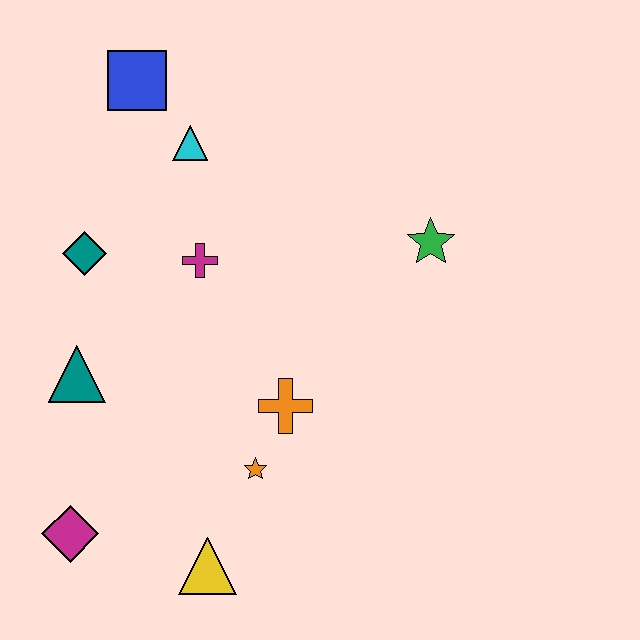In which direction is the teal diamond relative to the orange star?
The teal diamond is above the orange star.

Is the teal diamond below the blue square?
Yes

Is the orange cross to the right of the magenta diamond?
Yes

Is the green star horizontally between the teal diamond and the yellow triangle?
No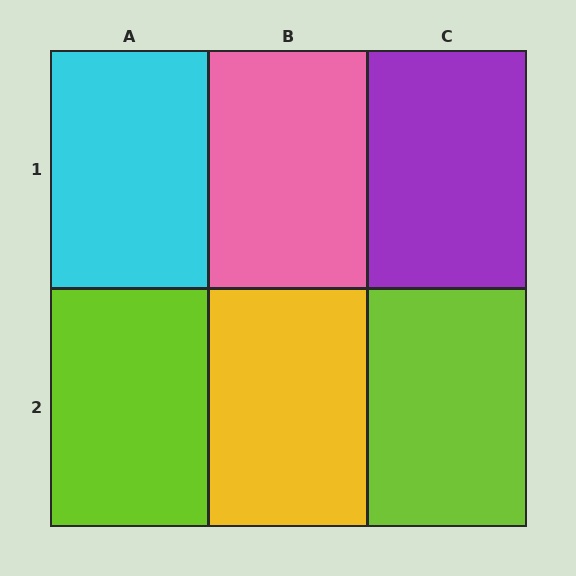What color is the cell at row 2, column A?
Lime.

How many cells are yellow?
1 cell is yellow.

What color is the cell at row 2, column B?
Yellow.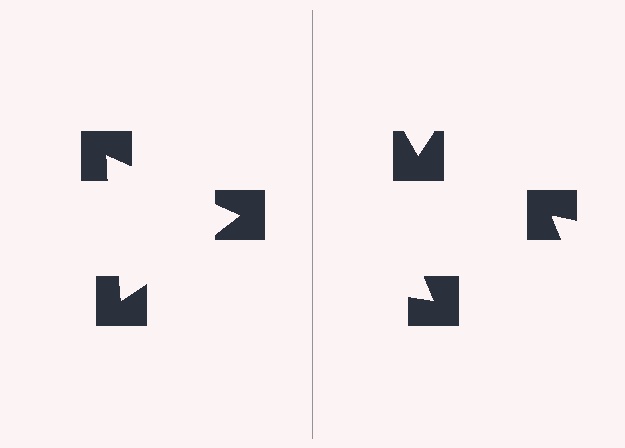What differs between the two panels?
The notched squares are positioned identically on both sides; only the wedge orientations differ. On the left they align to a triangle; on the right they are misaligned.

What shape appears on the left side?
An illusory triangle.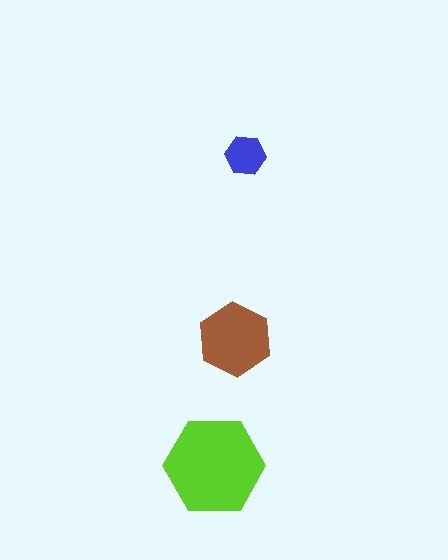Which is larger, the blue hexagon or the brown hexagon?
The brown one.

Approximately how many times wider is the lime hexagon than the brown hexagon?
About 1.5 times wider.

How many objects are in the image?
There are 3 objects in the image.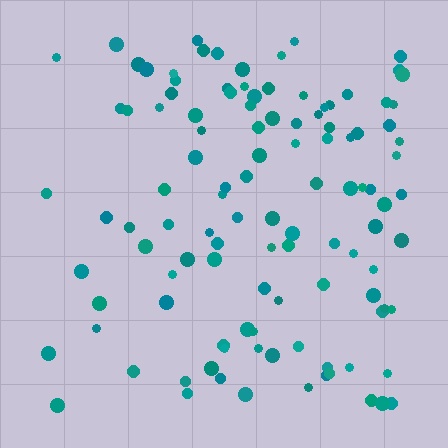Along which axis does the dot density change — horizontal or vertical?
Horizontal.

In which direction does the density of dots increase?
From left to right, with the right side densest.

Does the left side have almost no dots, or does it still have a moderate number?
Still a moderate number, just noticeably fewer than the right.